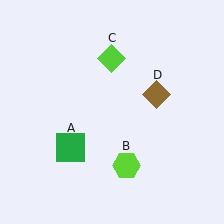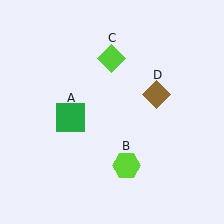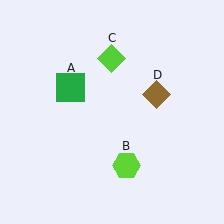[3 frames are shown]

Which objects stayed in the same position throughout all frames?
Lime hexagon (object B) and lime diamond (object C) and brown diamond (object D) remained stationary.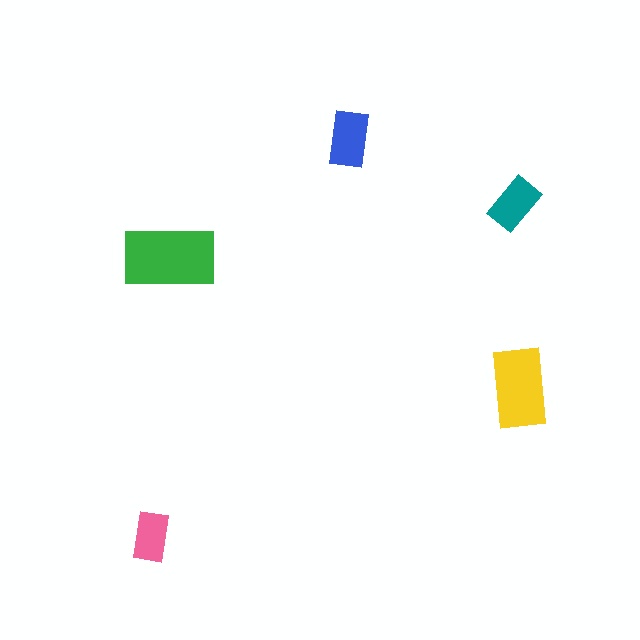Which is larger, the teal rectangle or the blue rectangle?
The blue one.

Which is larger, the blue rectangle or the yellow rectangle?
The yellow one.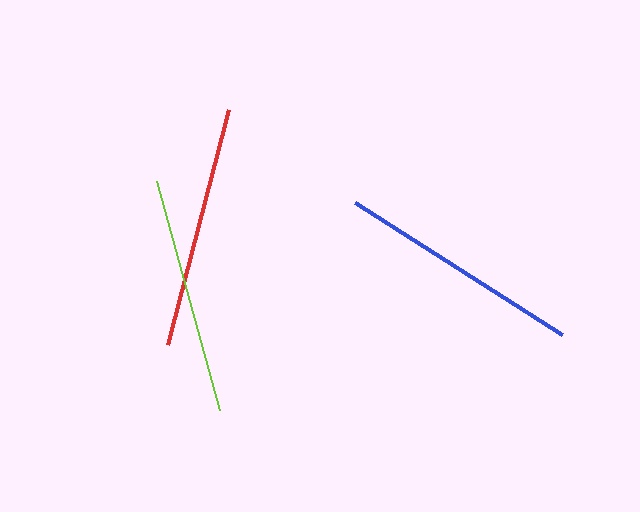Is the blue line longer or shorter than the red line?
The blue line is longer than the red line.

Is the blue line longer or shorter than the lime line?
The blue line is longer than the lime line.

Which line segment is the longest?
The blue line is the longest at approximately 246 pixels.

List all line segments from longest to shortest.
From longest to shortest: blue, red, lime.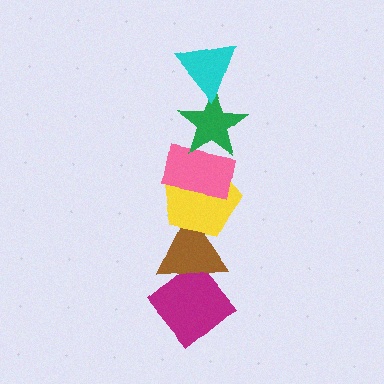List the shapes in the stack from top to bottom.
From top to bottom: the cyan triangle, the green star, the pink rectangle, the yellow pentagon, the brown triangle, the magenta diamond.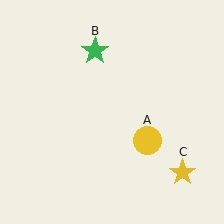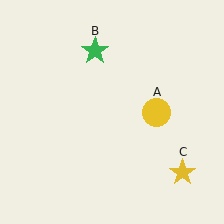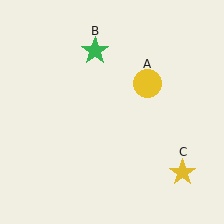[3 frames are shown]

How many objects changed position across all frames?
1 object changed position: yellow circle (object A).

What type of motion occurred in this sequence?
The yellow circle (object A) rotated counterclockwise around the center of the scene.